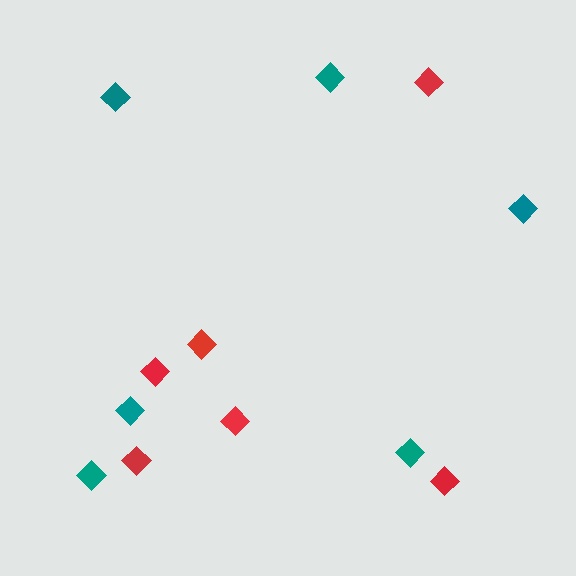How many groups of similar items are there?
There are 2 groups: one group of teal diamonds (6) and one group of red diamonds (6).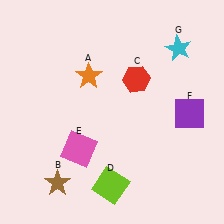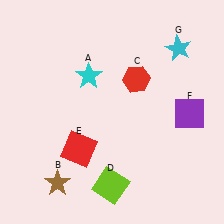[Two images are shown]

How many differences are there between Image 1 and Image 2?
There are 2 differences between the two images.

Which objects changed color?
A changed from orange to cyan. E changed from pink to red.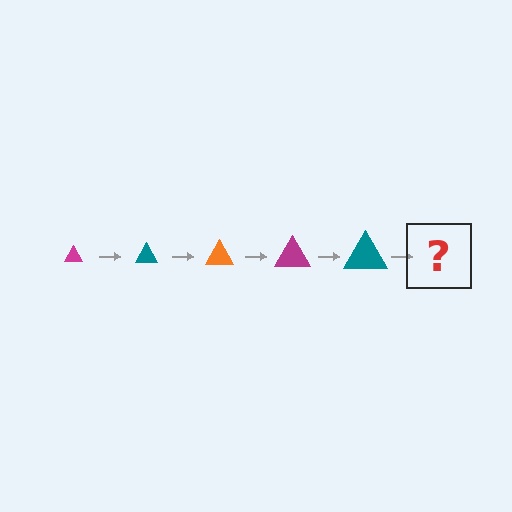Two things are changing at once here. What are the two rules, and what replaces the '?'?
The two rules are that the triangle grows larger each step and the color cycles through magenta, teal, and orange. The '?' should be an orange triangle, larger than the previous one.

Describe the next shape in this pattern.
It should be an orange triangle, larger than the previous one.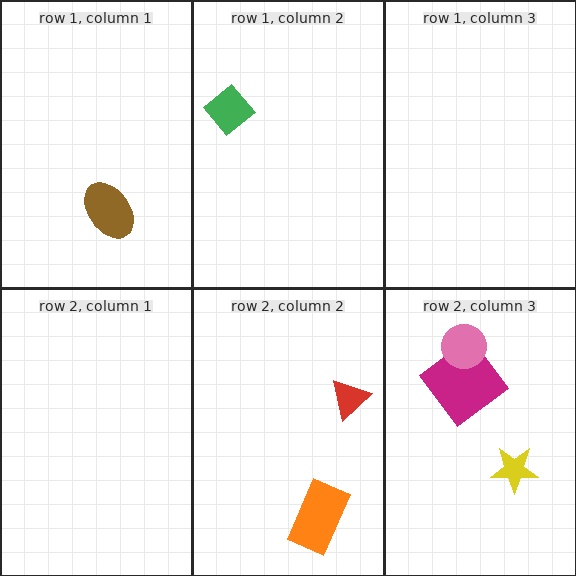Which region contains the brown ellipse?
The row 1, column 1 region.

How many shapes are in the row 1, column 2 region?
1.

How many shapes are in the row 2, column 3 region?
3.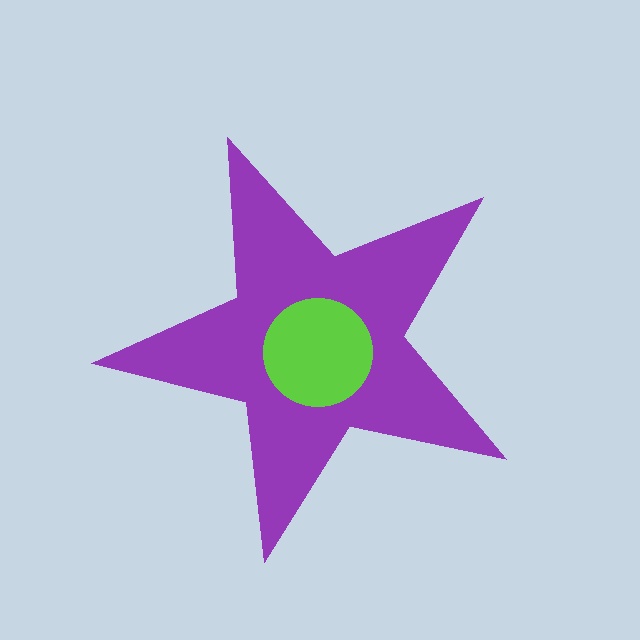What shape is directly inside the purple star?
The lime circle.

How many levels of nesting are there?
2.